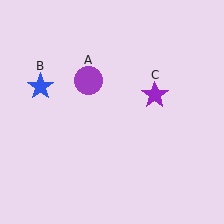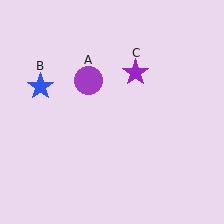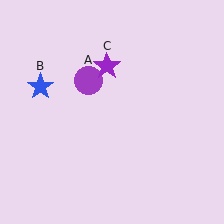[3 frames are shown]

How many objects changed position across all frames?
1 object changed position: purple star (object C).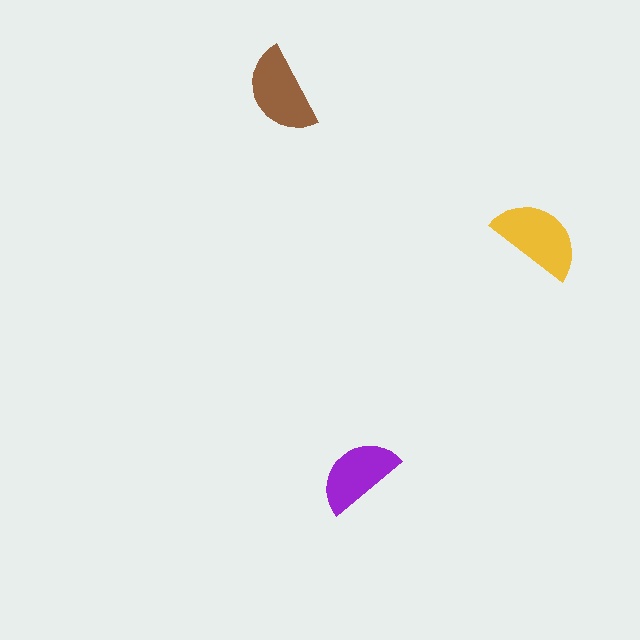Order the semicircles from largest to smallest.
the yellow one, the brown one, the purple one.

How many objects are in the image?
There are 3 objects in the image.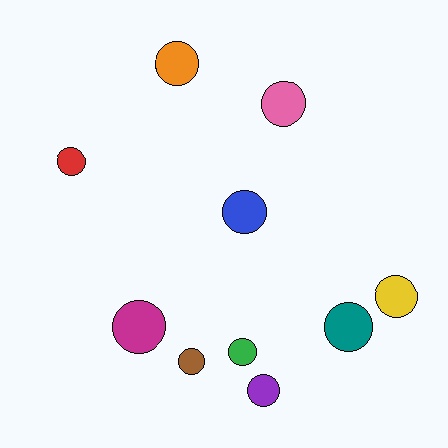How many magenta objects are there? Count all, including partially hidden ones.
There is 1 magenta object.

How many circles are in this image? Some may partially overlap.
There are 10 circles.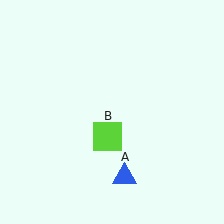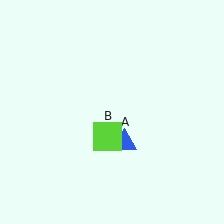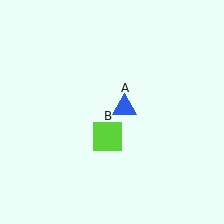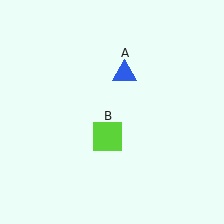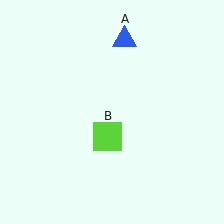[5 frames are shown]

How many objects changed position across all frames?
1 object changed position: blue triangle (object A).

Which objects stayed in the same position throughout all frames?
Lime square (object B) remained stationary.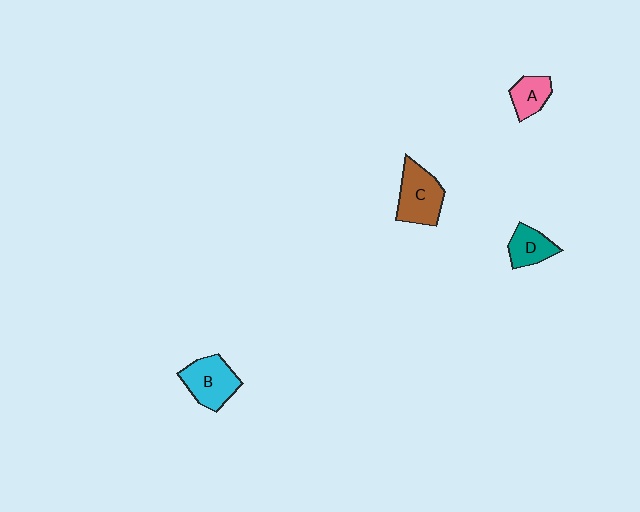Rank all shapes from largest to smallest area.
From largest to smallest: C (brown), B (cyan), D (teal), A (pink).